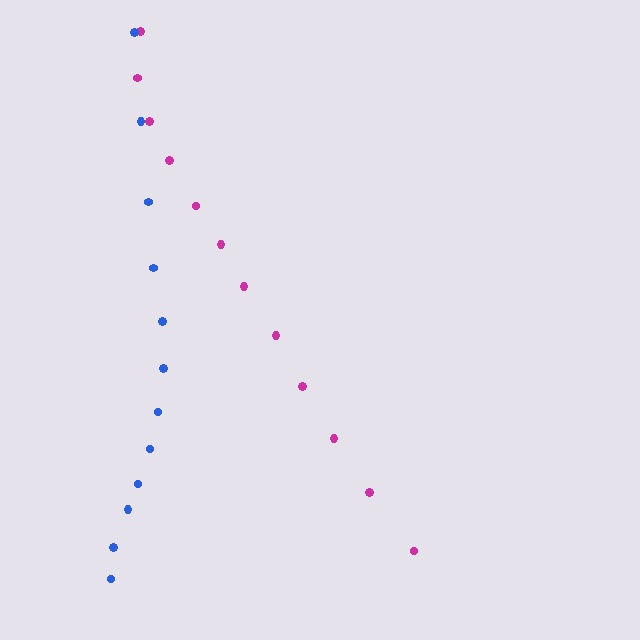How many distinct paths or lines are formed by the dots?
There are 2 distinct paths.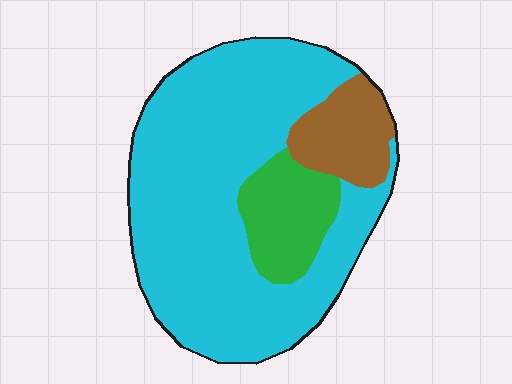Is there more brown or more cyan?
Cyan.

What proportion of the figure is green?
Green covers roughly 15% of the figure.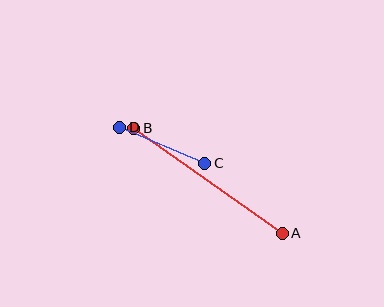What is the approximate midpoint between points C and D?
The midpoint is at approximately (162, 145) pixels.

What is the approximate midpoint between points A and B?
The midpoint is at approximately (208, 181) pixels.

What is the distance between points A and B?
The distance is approximately 182 pixels.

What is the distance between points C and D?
The distance is approximately 92 pixels.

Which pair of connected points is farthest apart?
Points A and B are farthest apart.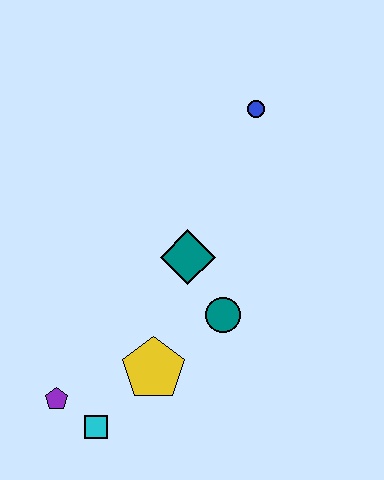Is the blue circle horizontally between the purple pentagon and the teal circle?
No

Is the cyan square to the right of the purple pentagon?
Yes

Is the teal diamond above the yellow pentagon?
Yes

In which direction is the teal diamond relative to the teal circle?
The teal diamond is above the teal circle.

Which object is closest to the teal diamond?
The teal circle is closest to the teal diamond.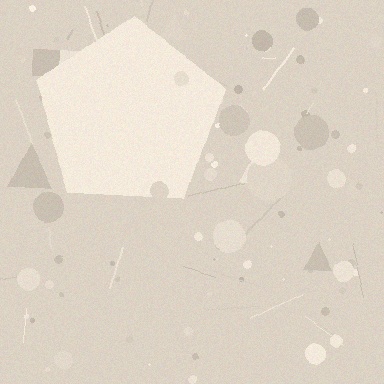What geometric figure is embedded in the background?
A pentagon is embedded in the background.